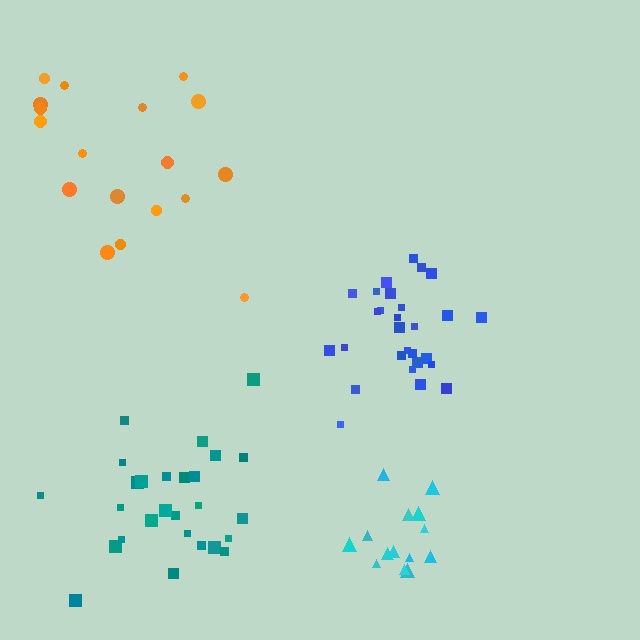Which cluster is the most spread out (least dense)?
Orange.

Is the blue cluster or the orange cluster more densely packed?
Blue.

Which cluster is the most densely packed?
Blue.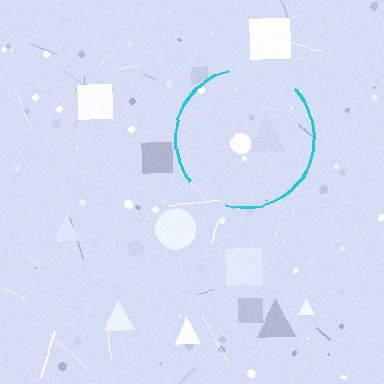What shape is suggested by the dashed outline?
The dashed outline suggests a circle.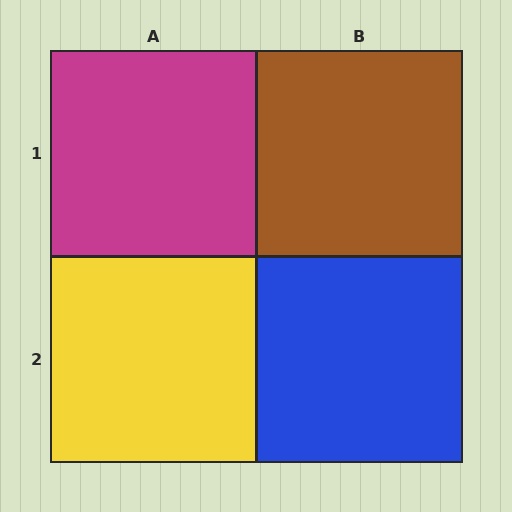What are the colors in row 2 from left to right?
Yellow, blue.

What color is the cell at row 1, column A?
Magenta.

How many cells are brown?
1 cell is brown.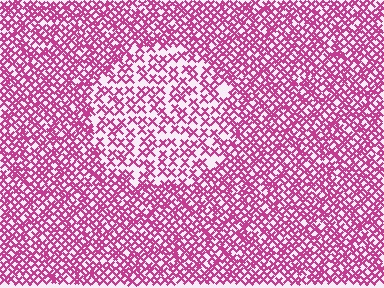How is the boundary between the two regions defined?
The boundary is defined by a change in element density (approximately 1.9x ratio). All elements are the same color, size, and shape.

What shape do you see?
I see a circle.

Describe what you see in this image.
The image contains small magenta elements arranged at two different densities. A circle-shaped region is visible where the elements are less densely packed than the surrounding area.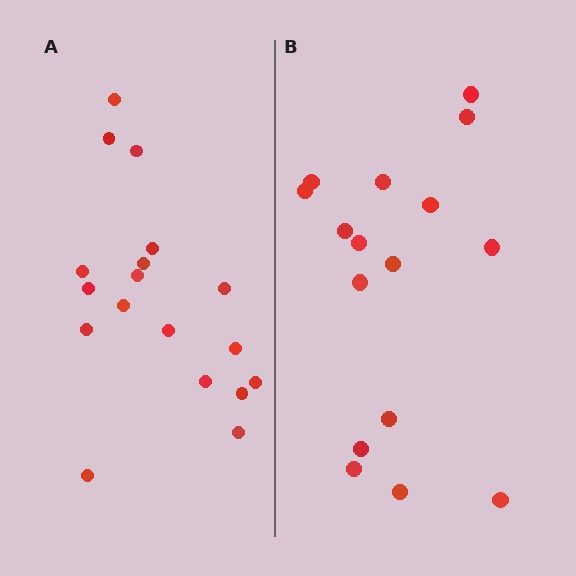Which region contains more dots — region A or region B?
Region A (the left region) has more dots.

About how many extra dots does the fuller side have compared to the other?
Region A has just a few more — roughly 2 or 3 more dots than region B.